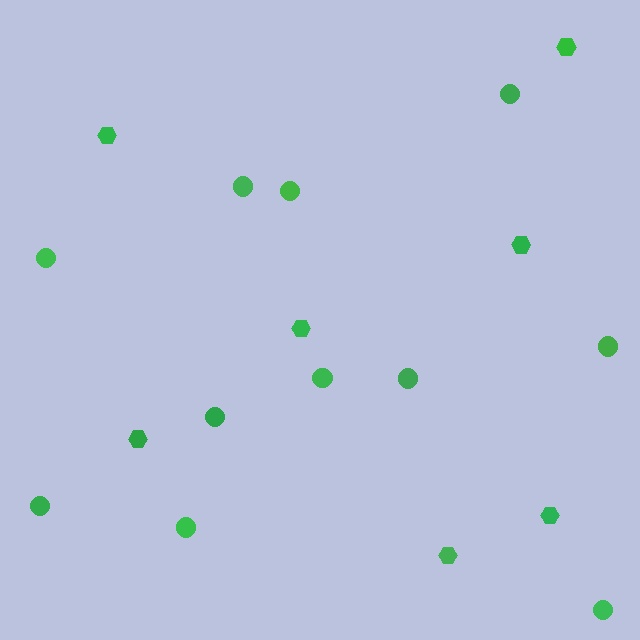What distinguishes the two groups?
There are 2 groups: one group of circles (11) and one group of hexagons (7).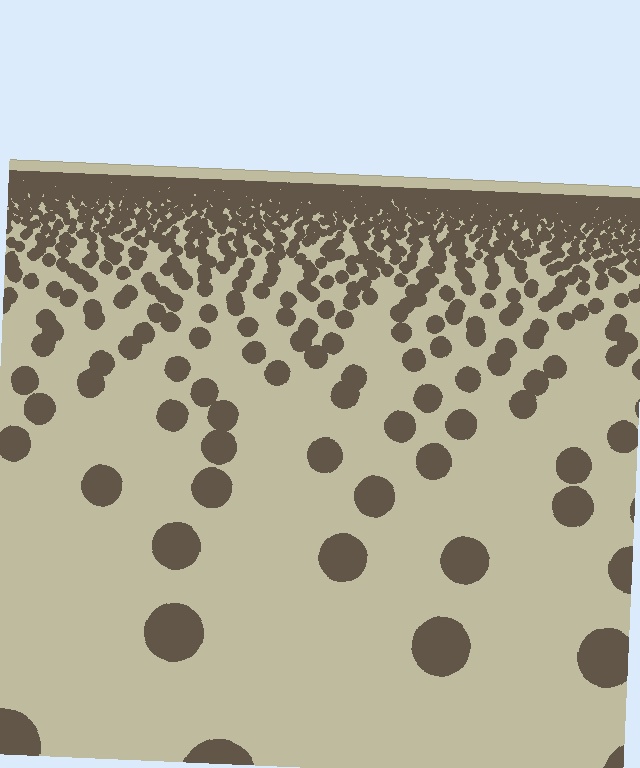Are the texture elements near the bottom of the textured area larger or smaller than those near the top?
Larger. Near the bottom, elements are closer to the viewer and appear at a bigger on-screen size.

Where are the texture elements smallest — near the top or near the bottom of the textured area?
Near the top.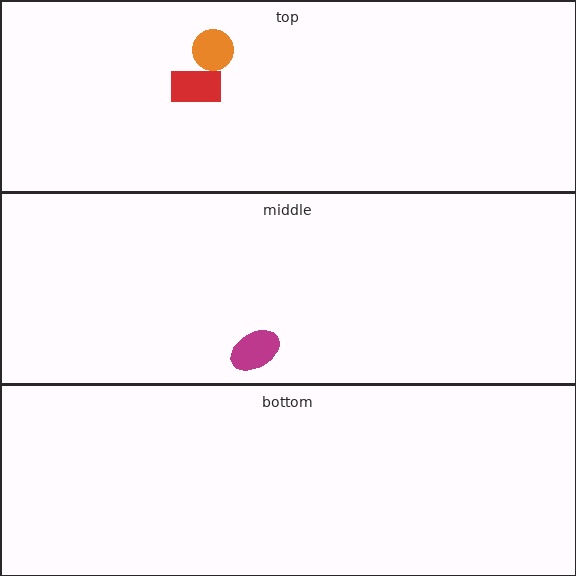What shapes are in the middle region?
The magenta ellipse.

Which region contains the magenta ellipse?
The middle region.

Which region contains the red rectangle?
The top region.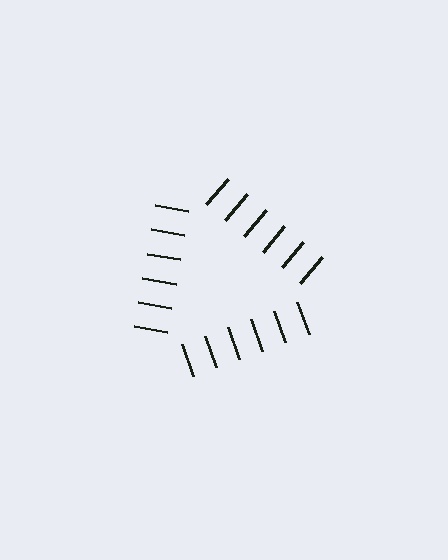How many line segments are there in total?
18 — 6 along each of the 3 edges.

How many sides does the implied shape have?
3 sides — the line-ends trace a triangle.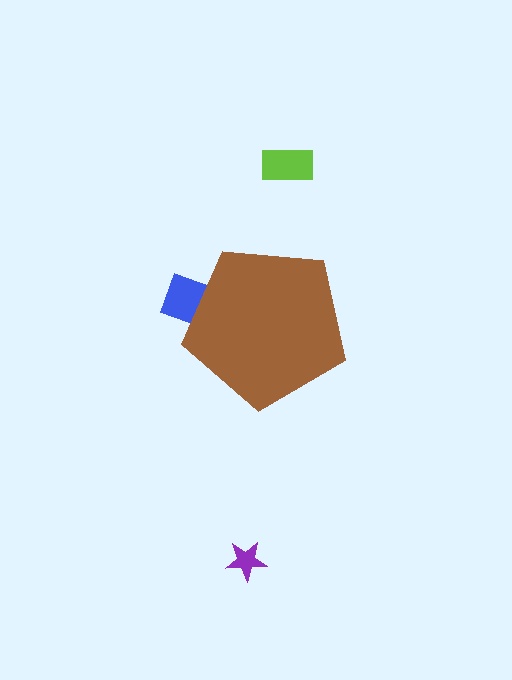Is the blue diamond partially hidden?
Yes, the blue diamond is partially hidden behind the brown pentagon.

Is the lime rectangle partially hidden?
No, the lime rectangle is fully visible.